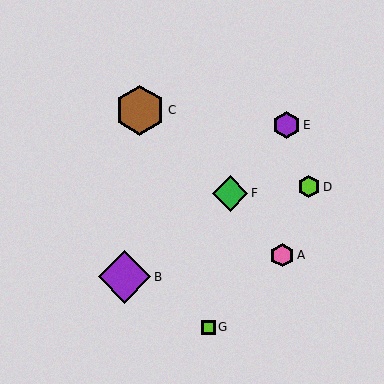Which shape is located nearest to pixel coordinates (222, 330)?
The lime square (labeled G) at (208, 327) is nearest to that location.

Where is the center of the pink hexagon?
The center of the pink hexagon is at (282, 255).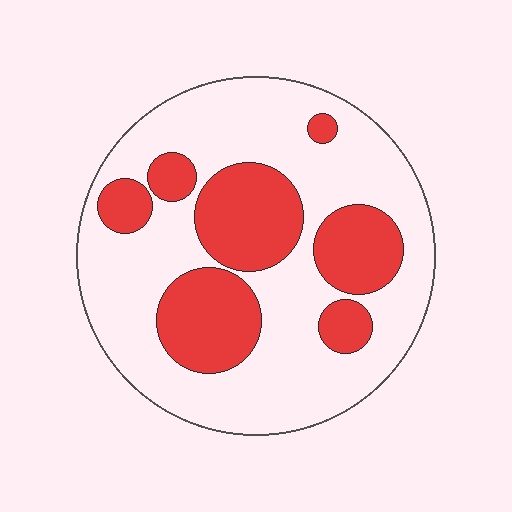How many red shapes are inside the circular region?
7.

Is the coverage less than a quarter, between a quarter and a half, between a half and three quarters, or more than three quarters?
Between a quarter and a half.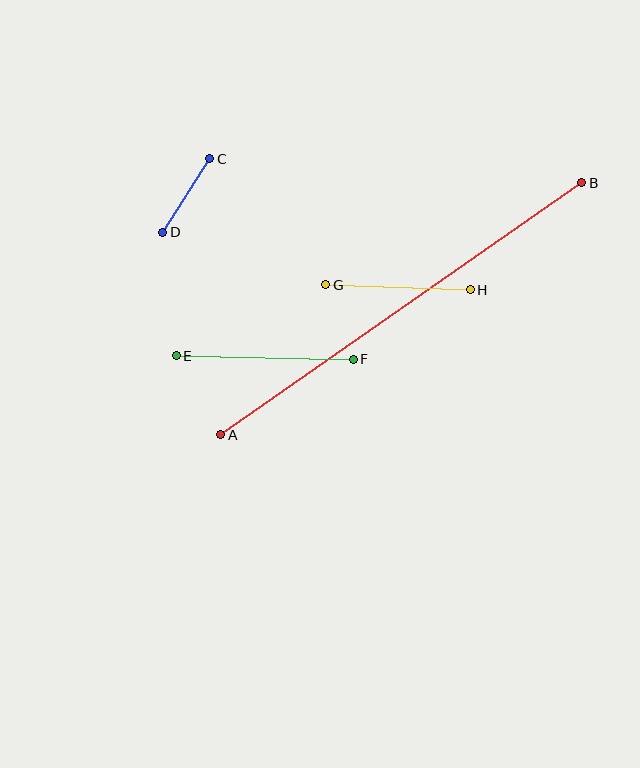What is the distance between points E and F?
The distance is approximately 177 pixels.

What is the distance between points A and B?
The distance is approximately 440 pixels.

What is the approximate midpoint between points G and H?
The midpoint is at approximately (398, 287) pixels.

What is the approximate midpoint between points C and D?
The midpoint is at approximately (186, 195) pixels.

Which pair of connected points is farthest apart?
Points A and B are farthest apart.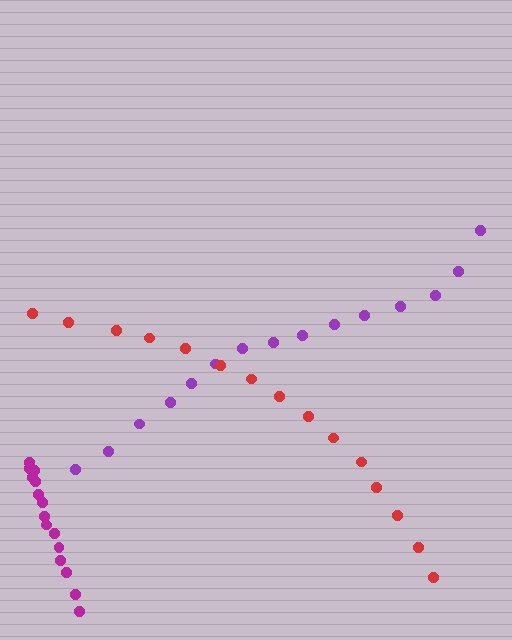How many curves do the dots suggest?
There are 3 distinct paths.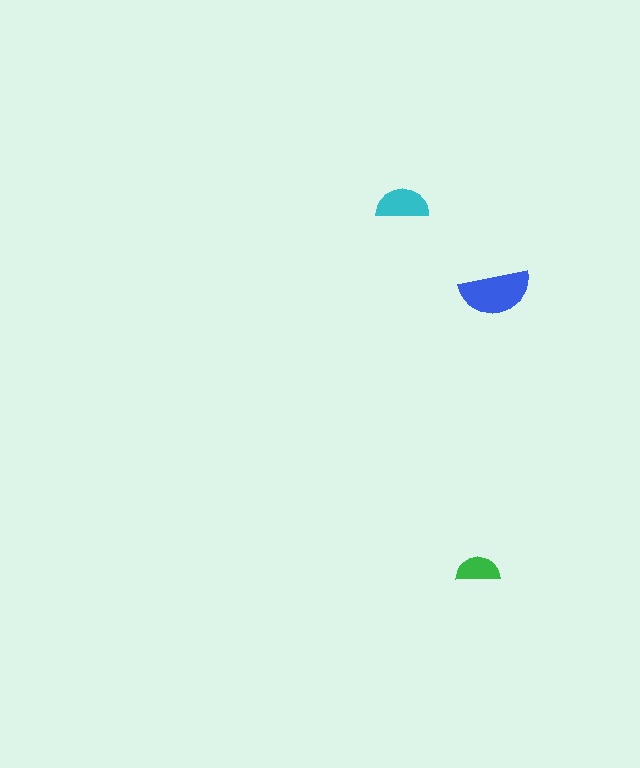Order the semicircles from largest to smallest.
the blue one, the cyan one, the green one.